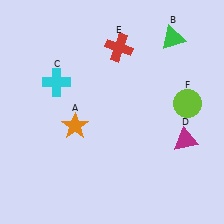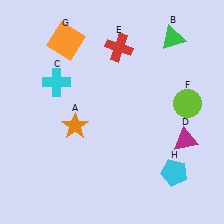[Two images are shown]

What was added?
An orange square (G), a cyan pentagon (H) were added in Image 2.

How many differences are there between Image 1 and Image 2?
There are 2 differences between the two images.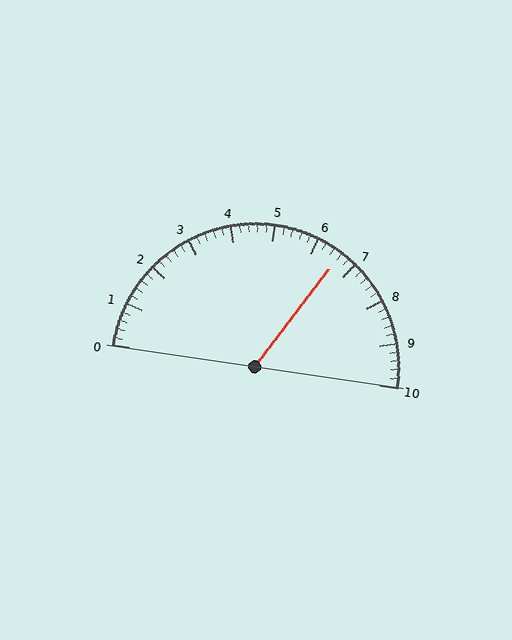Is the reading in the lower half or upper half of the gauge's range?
The reading is in the upper half of the range (0 to 10).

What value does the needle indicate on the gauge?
The needle indicates approximately 6.6.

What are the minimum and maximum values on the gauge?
The gauge ranges from 0 to 10.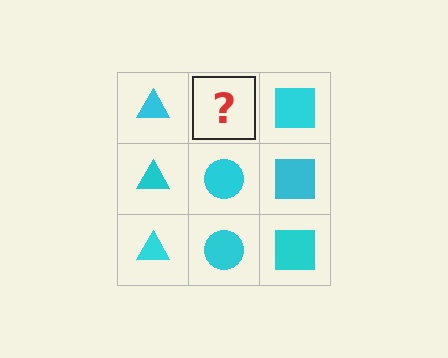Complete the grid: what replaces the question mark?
The question mark should be replaced with a cyan circle.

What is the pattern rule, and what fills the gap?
The rule is that each column has a consistent shape. The gap should be filled with a cyan circle.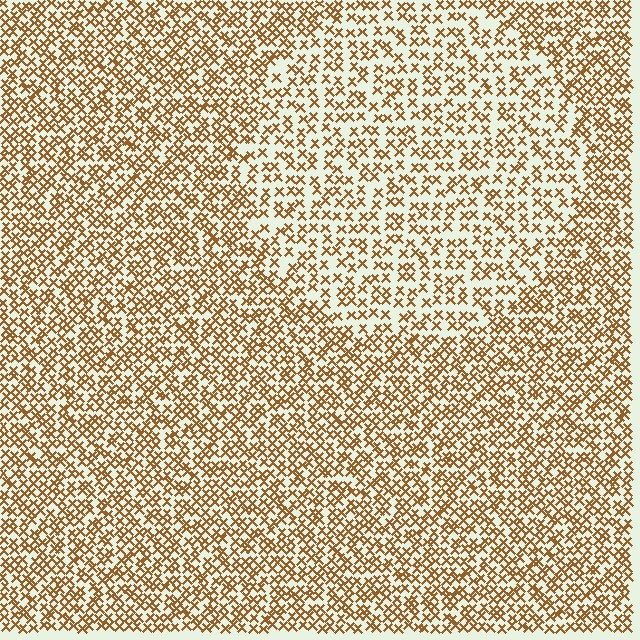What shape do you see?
I see a circle.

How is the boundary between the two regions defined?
The boundary is defined by a change in element density (approximately 1.7x ratio). All elements are the same color, size, and shape.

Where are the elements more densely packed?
The elements are more densely packed outside the circle boundary.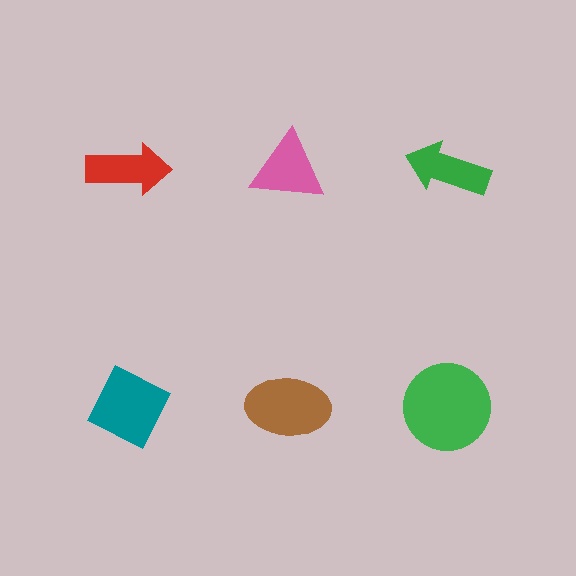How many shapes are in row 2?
3 shapes.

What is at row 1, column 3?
A green arrow.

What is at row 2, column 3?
A green circle.